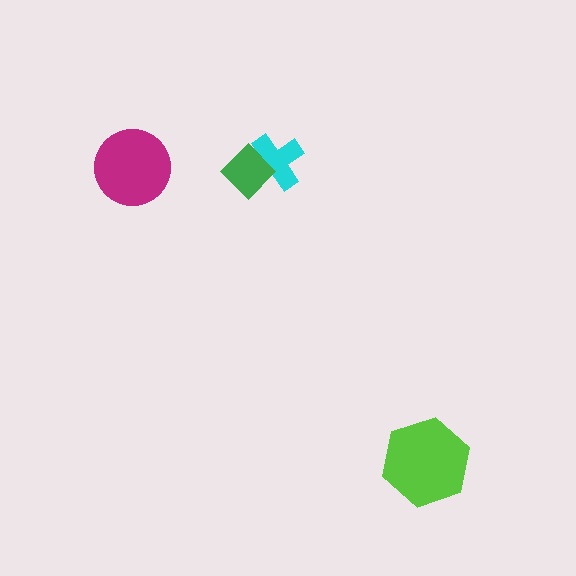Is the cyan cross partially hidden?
Yes, it is partially covered by another shape.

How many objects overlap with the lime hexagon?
0 objects overlap with the lime hexagon.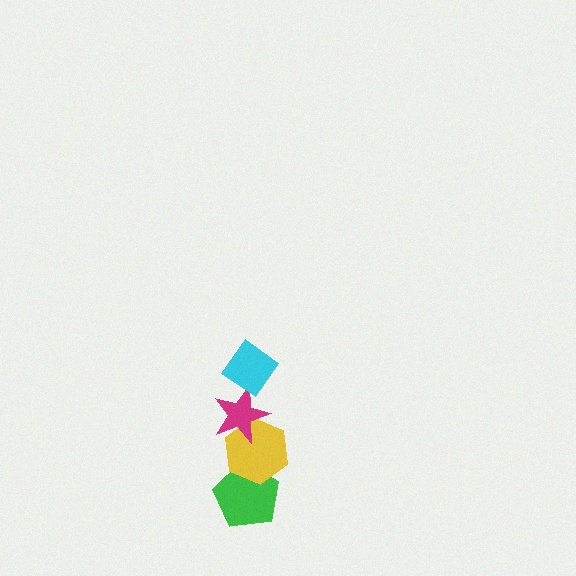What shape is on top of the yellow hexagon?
The magenta star is on top of the yellow hexagon.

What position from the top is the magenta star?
The magenta star is 2nd from the top.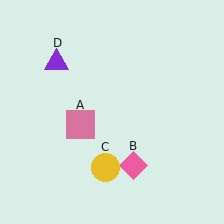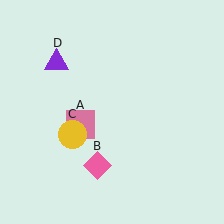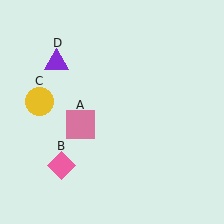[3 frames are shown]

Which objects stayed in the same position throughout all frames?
Pink square (object A) and purple triangle (object D) remained stationary.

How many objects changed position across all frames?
2 objects changed position: pink diamond (object B), yellow circle (object C).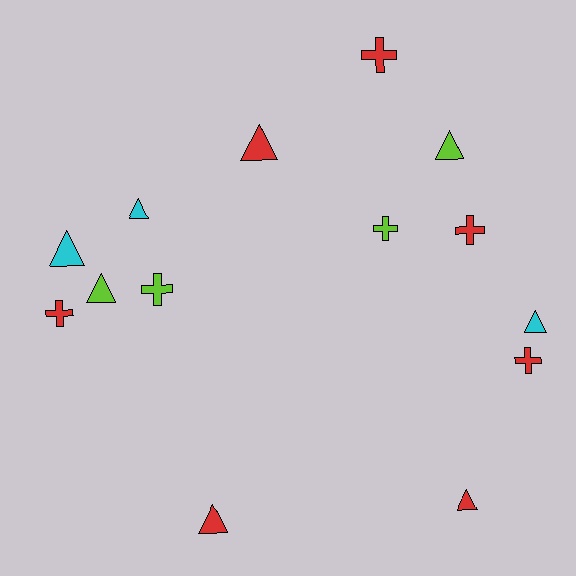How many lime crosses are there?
There are 2 lime crosses.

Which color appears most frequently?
Red, with 7 objects.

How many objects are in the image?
There are 14 objects.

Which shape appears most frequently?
Triangle, with 8 objects.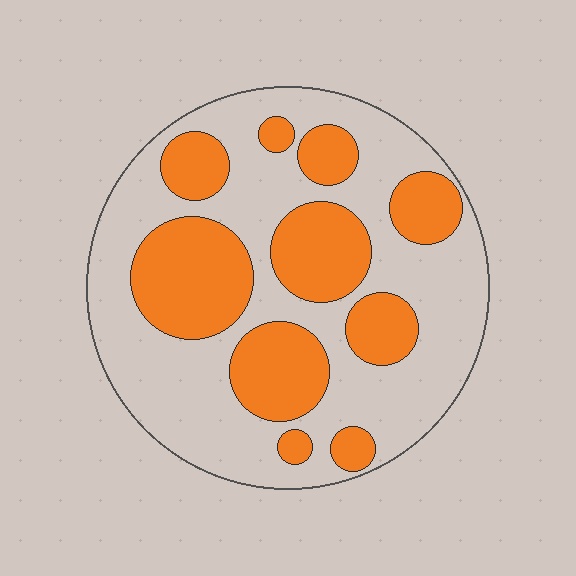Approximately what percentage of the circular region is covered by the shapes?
Approximately 35%.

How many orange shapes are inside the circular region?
10.